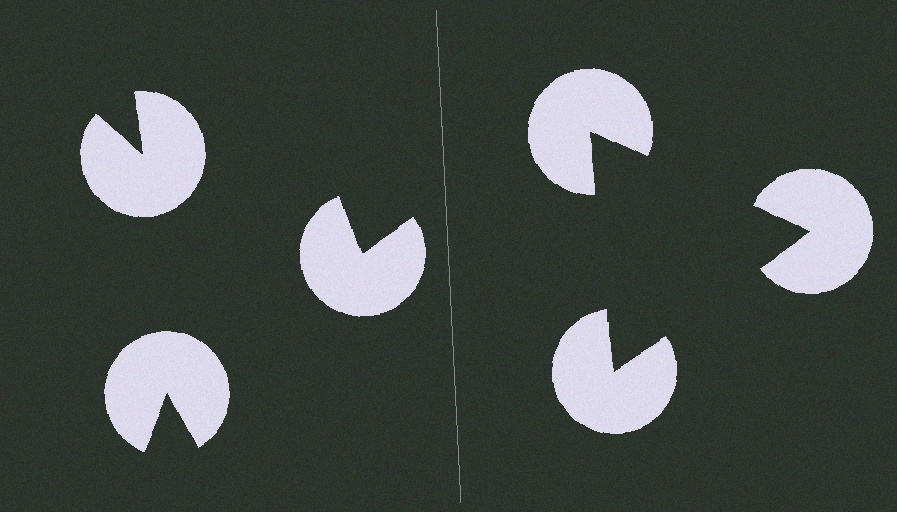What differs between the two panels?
The pac-man discs are positioned identically on both sides; only the wedge orientations differ. On the right they align to a triangle; on the left they are misaligned.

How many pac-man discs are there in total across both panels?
6 — 3 on each side.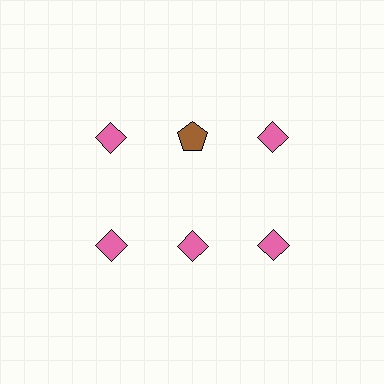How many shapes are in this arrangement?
There are 6 shapes arranged in a grid pattern.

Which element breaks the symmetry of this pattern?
The brown pentagon in the top row, second from left column breaks the symmetry. All other shapes are pink diamonds.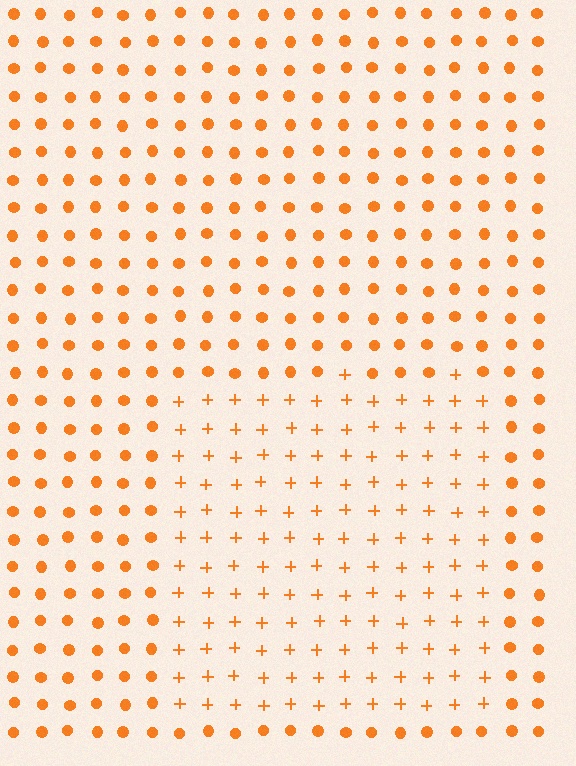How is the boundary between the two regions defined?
The boundary is defined by a change in element shape: plus signs inside vs. circles outside. All elements share the same color and spacing.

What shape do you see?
I see a rectangle.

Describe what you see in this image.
The image is filled with small orange elements arranged in a uniform grid. A rectangle-shaped region contains plus signs, while the surrounding area contains circles. The boundary is defined purely by the change in element shape.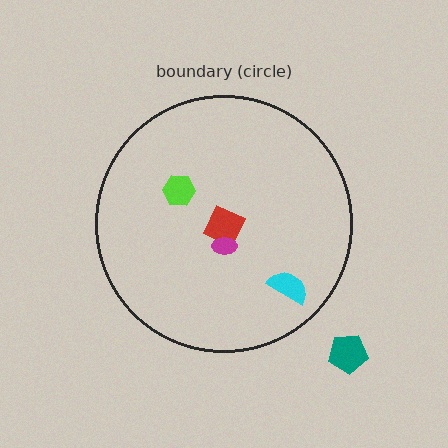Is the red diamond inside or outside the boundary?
Inside.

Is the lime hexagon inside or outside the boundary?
Inside.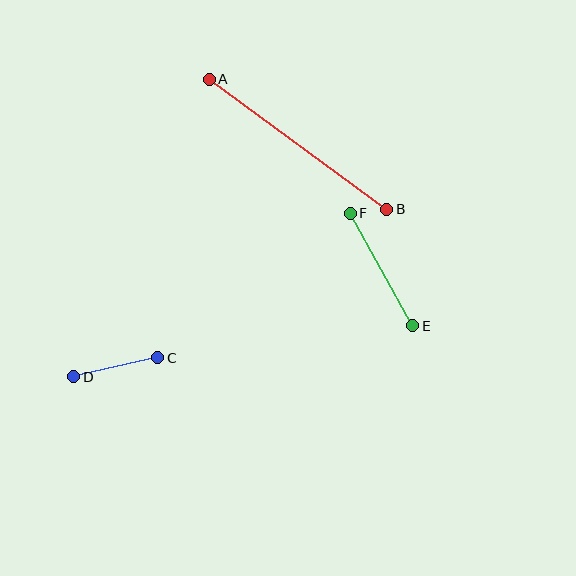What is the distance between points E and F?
The distance is approximately 129 pixels.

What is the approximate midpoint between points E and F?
The midpoint is at approximately (382, 269) pixels.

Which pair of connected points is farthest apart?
Points A and B are farthest apart.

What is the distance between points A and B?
The distance is approximately 220 pixels.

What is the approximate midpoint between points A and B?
The midpoint is at approximately (298, 144) pixels.